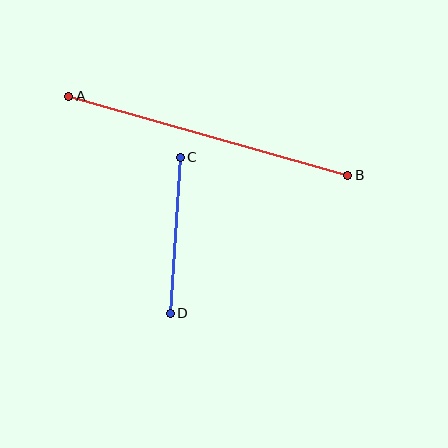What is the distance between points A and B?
The distance is approximately 290 pixels.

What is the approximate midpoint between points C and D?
The midpoint is at approximately (175, 235) pixels.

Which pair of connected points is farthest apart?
Points A and B are farthest apart.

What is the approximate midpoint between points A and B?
The midpoint is at approximately (208, 136) pixels.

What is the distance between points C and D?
The distance is approximately 156 pixels.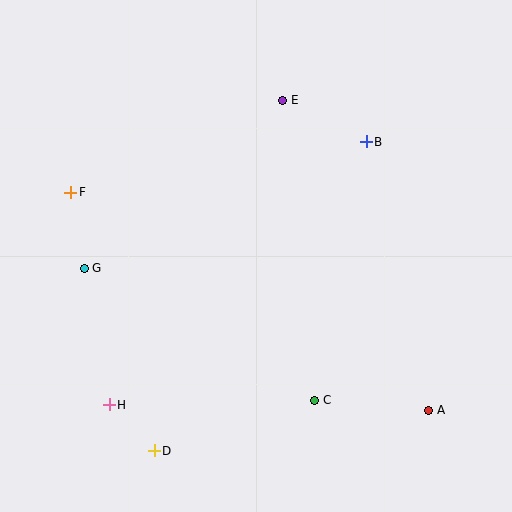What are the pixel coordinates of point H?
Point H is at (109, 405).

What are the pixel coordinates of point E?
Point E is at (283, 100).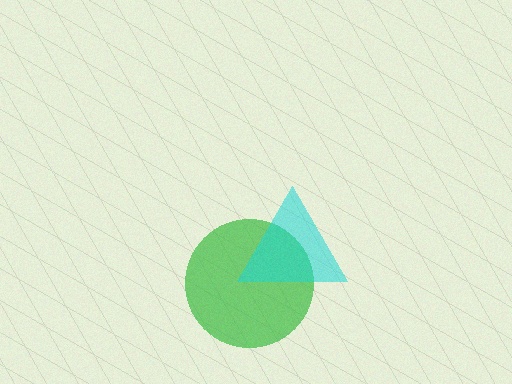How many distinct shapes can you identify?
There are 2 distinct shapes: a green circle, a cyan triangle.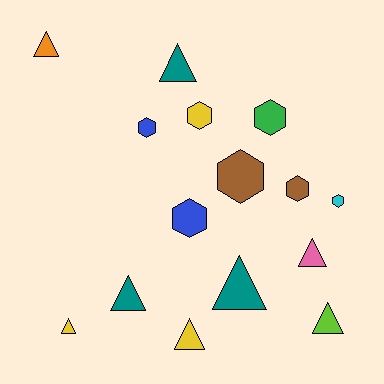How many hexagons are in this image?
There are 7 hexagons.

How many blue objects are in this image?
There are 2 blue objects.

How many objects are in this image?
There are 15 objects.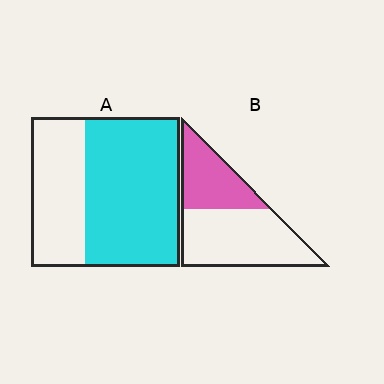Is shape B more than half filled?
No.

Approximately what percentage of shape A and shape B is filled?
A is approximately 65% and B is approximately 40%.